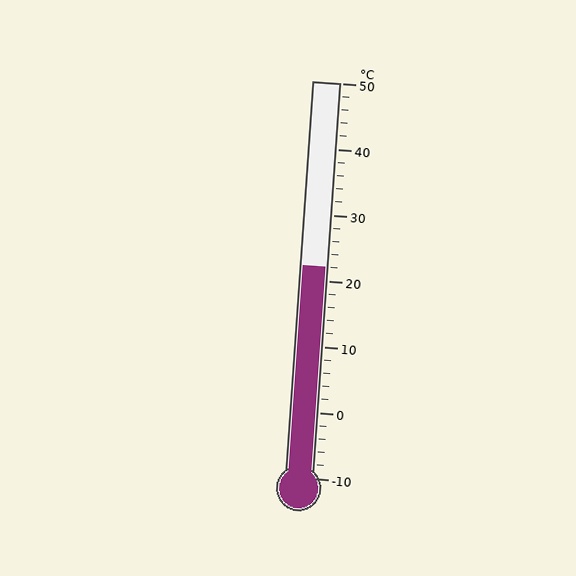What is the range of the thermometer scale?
The thermometer scale ranges from -10°C to 50°C.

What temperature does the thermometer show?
The thermometer shows approximately 22°C.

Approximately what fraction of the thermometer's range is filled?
The thermometer is filled to approximately 55% of its range.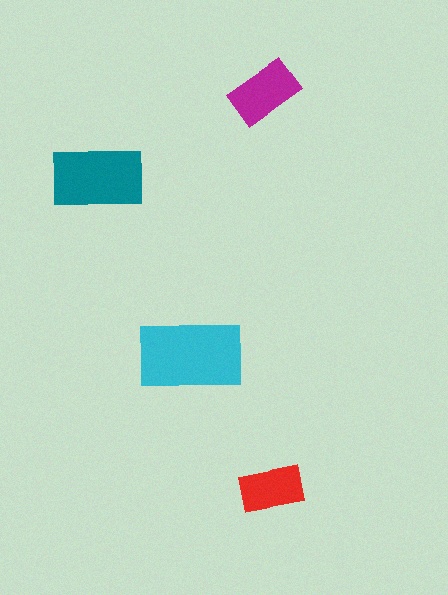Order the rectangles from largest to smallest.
the cyan one, the teal one, the magenta one, the red one.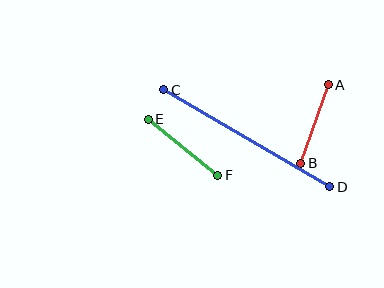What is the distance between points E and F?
The distance is approximately 89 pixels.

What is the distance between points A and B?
The distance is approximately 83 pixels.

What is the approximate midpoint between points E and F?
The midpoint is at approximately (183, 147) pixels.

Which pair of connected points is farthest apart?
Points C and D are farthest apart.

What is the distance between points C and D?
The distance is approximately 193 pixels.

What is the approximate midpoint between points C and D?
The midpoint is at approximately (247, 138) pixels.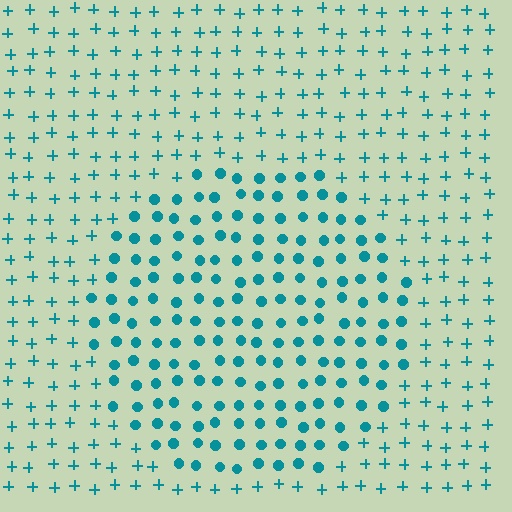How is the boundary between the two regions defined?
The boundary is defined by a change in element shape: circles inside vs. plus signs outside. All elements share the same color and spacing.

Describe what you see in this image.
The image is filled with small teal elements arranged in a uniform grid. A circle-shaped region contains circles, while the surrounding area contains plus signs. The boundary is defined purely by the change in element shape.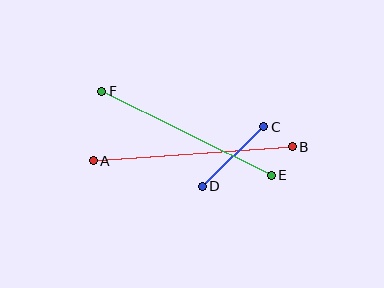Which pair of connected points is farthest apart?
Points A and B are farthest apart.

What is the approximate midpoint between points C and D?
The midpoint is at approximately (233, 156) pixels.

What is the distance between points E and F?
The distance is approximately 189 pixels.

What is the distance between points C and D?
The distance is approximately 85 pixels.